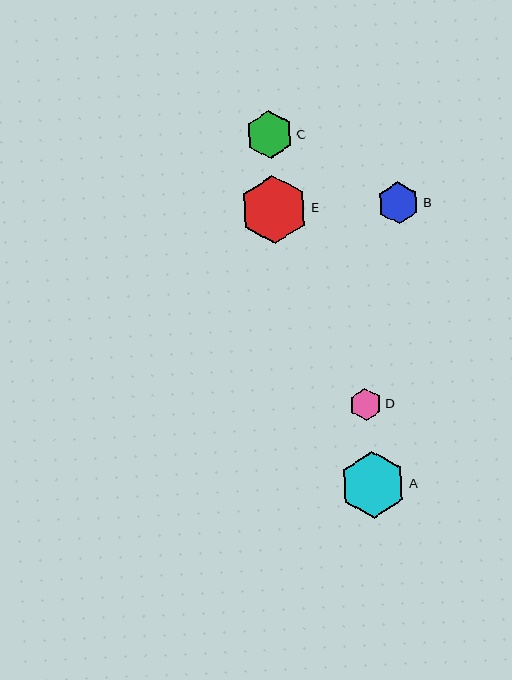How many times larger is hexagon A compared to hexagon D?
Hexagon A is approximately 2.1 times the size of hexagon D.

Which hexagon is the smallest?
Hexagon D is the smallest with a size of approximately 32 pixels.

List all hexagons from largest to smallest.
From largest to smallest: E, A, C, B, D.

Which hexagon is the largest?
Hexagon E is the largest with a size of approximately 68 pixels.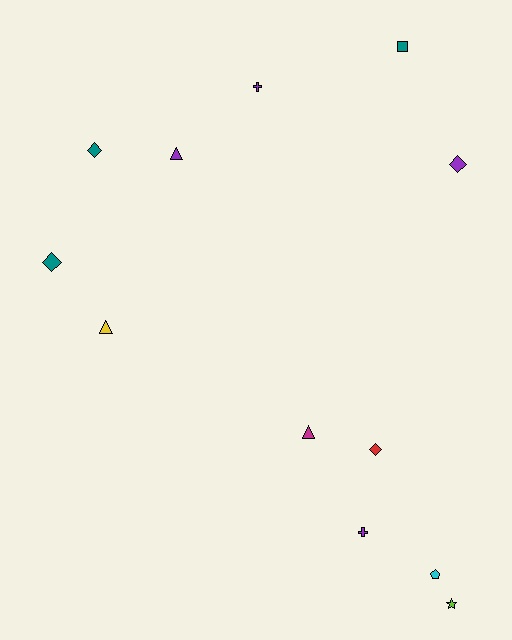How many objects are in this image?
There are 12 objects.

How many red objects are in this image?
There is 1 red object.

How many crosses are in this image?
There are 2 crosses.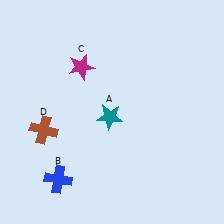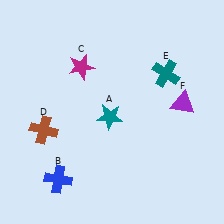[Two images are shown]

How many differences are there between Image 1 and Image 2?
There are 2 differences between the two images.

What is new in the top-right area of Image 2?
A purple triangle (F) was added in the top-right area of Image 2.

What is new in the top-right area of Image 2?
A teal cross (E) was added in the top-right area of Image 2.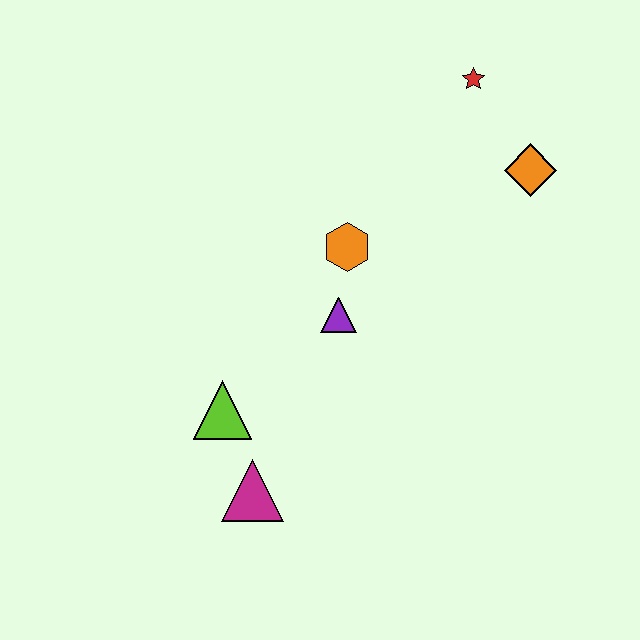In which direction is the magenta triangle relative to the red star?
The magenta triangle is below the red star.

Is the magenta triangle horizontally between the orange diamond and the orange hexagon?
No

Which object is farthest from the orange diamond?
The magenta triangle is farthest from the orange diamond.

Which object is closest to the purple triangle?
The orange hexagon is closest to the purple triangle.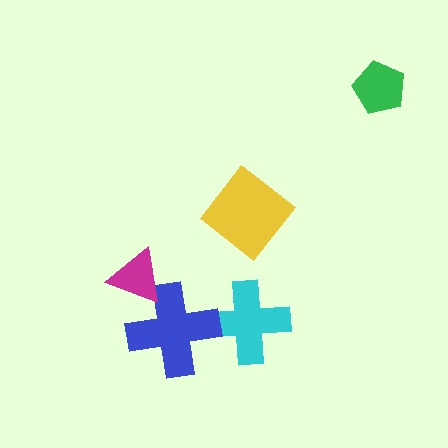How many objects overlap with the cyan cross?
1 object overlaps with the cyan cross.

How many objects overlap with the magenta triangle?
1 object overlaps with the magenta triangle.